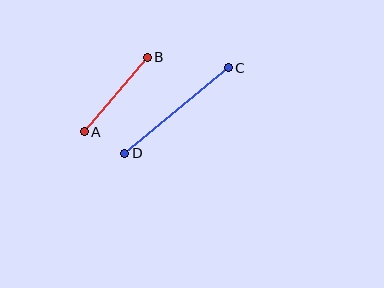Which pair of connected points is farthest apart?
Points C and D are farthest apart.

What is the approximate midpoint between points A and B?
The midpoint is at approximately (116, 94) pixels.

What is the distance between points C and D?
The distance is approximately 134 pixels.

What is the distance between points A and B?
The distance is approximately 97 pixels.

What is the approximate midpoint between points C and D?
The midpoint is at approximately (176, 110) pixels.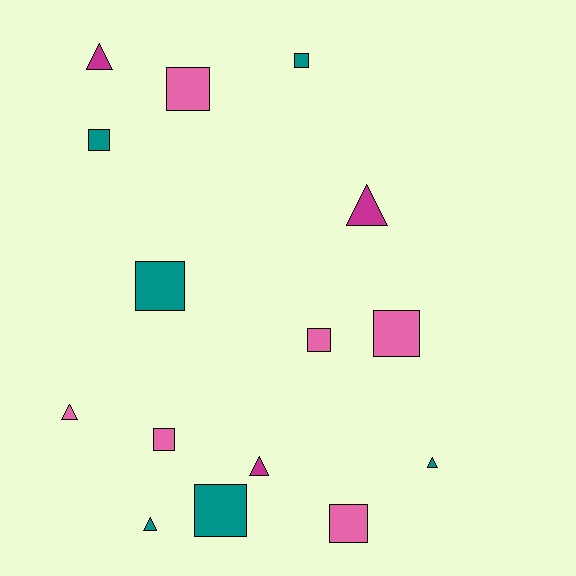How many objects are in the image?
There are 15 objects.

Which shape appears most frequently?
Square, with 9 objects.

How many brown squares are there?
There are no brown squares.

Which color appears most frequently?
Pink, with 6 objects.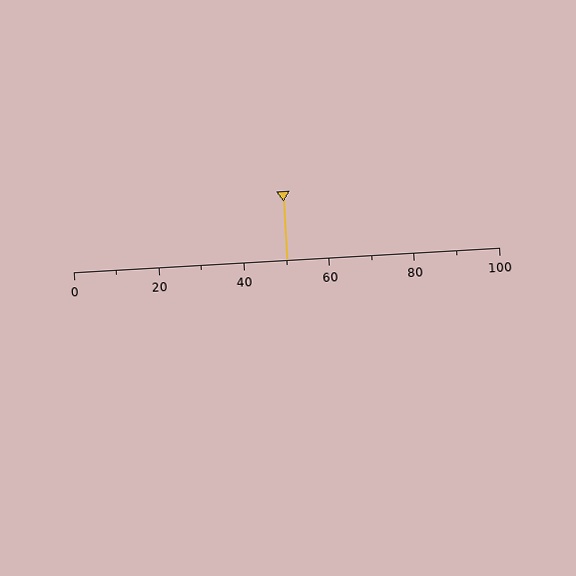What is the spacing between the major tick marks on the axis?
The major ticks are spaced 20 apart.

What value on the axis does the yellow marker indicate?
The marker indicates approximately 50.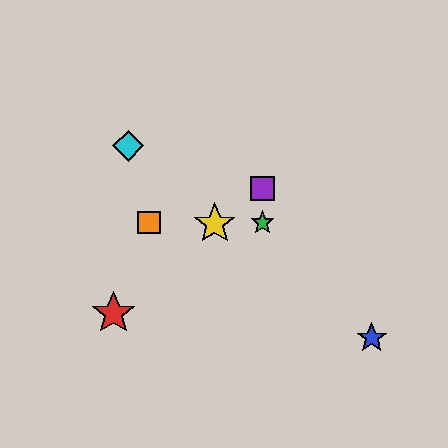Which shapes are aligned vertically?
The green star, the purple square are aligned vertically.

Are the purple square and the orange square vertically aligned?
No, the purple square is at x≈262 and the orange square is at x≈149.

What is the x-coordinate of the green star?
The green star is at x≈262.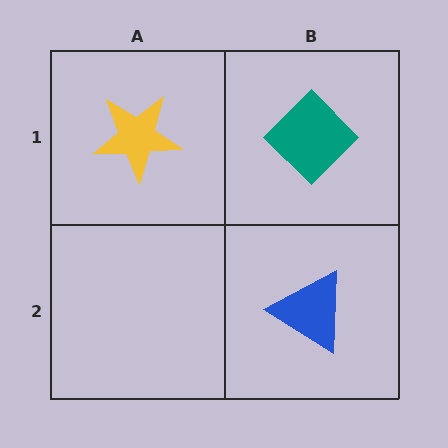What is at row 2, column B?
A blue triangle.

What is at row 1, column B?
A teal diamond.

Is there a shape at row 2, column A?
No, that cell is empty.